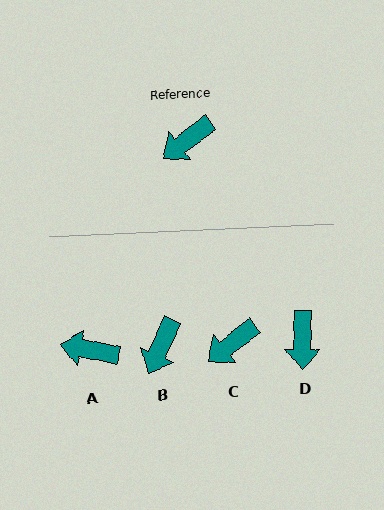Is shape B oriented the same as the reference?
No, it is off by about 29 degrees.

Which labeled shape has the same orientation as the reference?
C.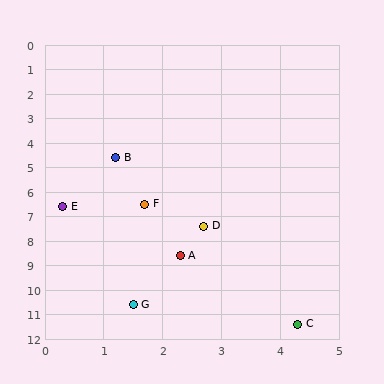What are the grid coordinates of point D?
Point D is at approximately (2.7, 7.4).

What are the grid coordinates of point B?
Point B is at approximately (1.2, 4.6).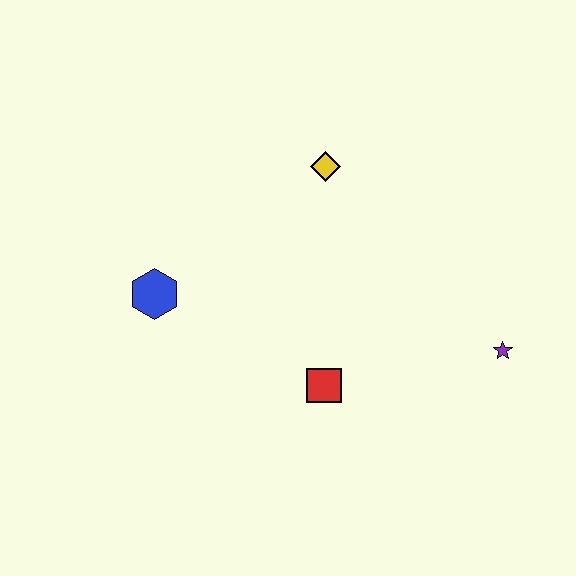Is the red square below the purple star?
Yes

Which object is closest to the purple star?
The red square is closest to the purple star.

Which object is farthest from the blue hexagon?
The purple star is farthest from the blue hexagon.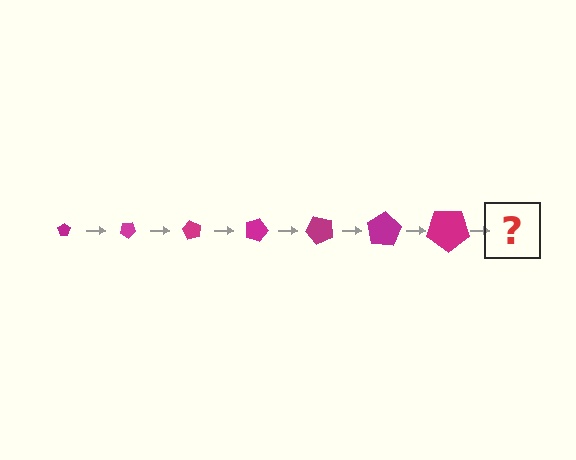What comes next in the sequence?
The next element should be a pentagon, larger than the previous one and rotated 210 degrees from the start.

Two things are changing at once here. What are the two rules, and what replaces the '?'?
The two rules are that the pentagon grows larger each step and it rotates 30 degrees each step. The '?' should be a pentagon, larger than the previous one and rotated 210 degrees from the start.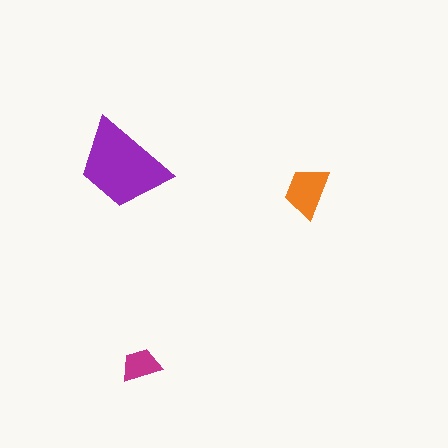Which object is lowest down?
The magenta trapezoid is bottommost.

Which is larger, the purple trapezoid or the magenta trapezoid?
The purple one.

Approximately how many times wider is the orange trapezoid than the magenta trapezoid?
About 1.5 times wider.